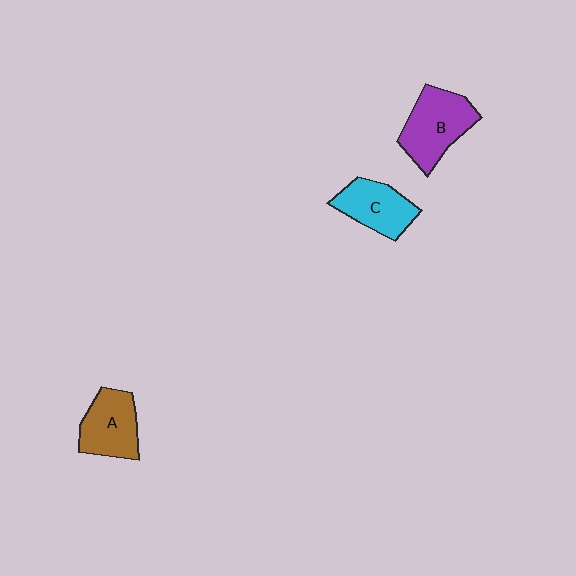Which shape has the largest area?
Shape B (purple).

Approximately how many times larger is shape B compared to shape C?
Approximately 1.3 times.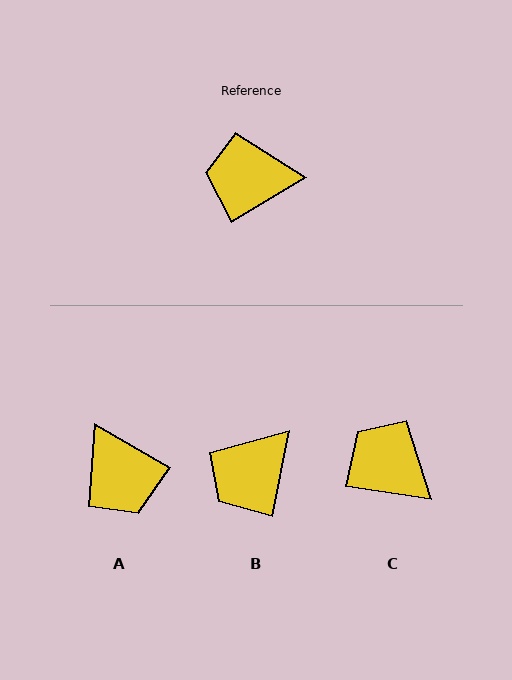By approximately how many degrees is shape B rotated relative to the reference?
Approximately 47 degrees counter-clockwise.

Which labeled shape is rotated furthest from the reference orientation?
A, about 119 degrees away.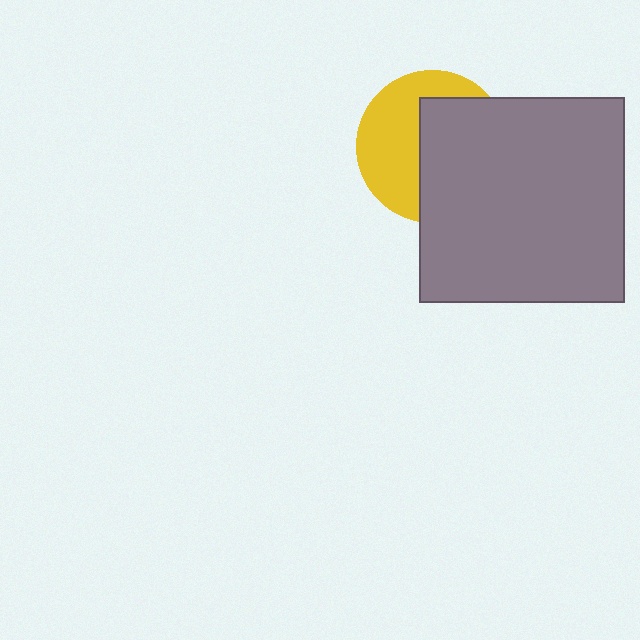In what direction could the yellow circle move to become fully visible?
The yellow circle could move left. That would shift it out from behind the gray square entirely.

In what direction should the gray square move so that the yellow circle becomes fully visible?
The gray square should move right. That is the shortest direction to clear the overlap and leave the yellow circle fully visible.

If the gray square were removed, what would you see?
You would see the complete yellow circle.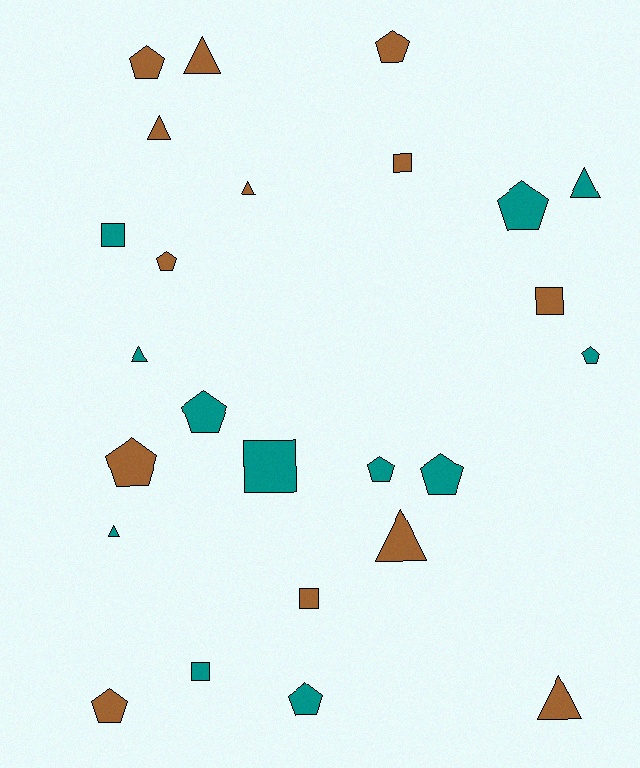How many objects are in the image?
There are 25 objects.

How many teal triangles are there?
There are 3 teal triangles.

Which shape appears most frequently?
Pentagon, with 11 objects.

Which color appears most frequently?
Brown, with 13 objects.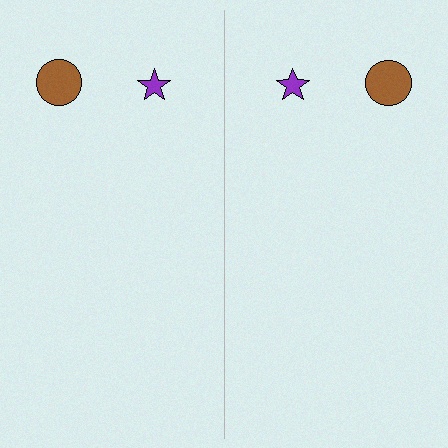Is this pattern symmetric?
Yes, this pattern has bilateral (reflection) symmetry.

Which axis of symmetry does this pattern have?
The pattern has a vertical axis of symmetry running through the center of the image.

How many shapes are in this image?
There are 4 shapes in this image.